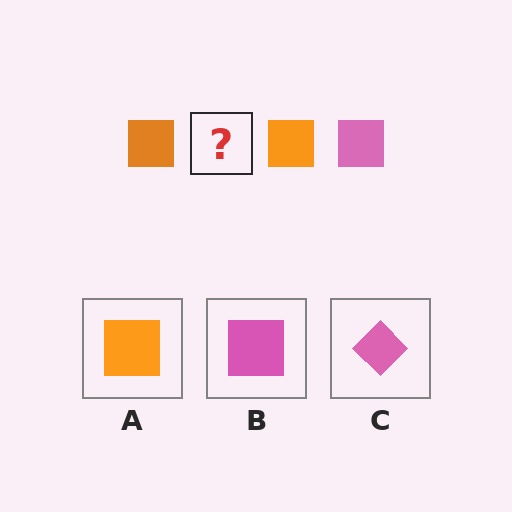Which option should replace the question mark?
Option B.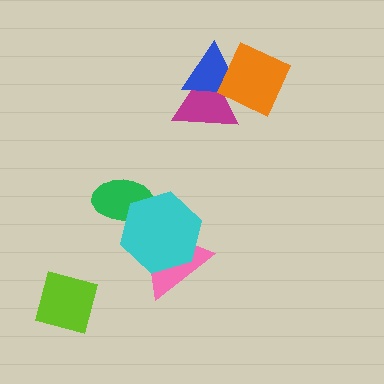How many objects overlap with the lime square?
0 objects overlap with the lime square.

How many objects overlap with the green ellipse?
1 object overlaps with the green ellipse.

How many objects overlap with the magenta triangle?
2 objects overlap with the magenta triangle.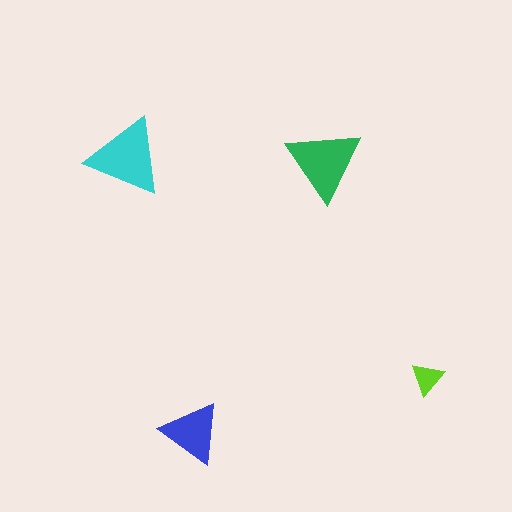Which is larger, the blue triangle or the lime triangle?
The blue one.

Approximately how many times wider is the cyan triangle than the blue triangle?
About 1.5 times wider.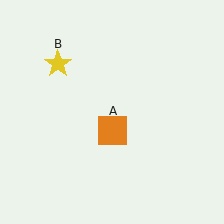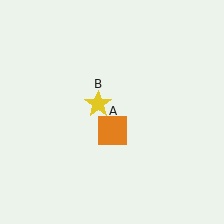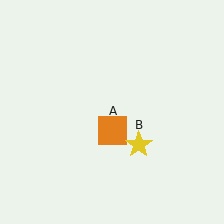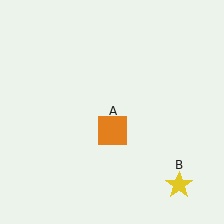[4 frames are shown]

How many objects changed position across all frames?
1 object changed position: yellow star (object B).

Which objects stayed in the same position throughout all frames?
Orange square (object A) remained stationary.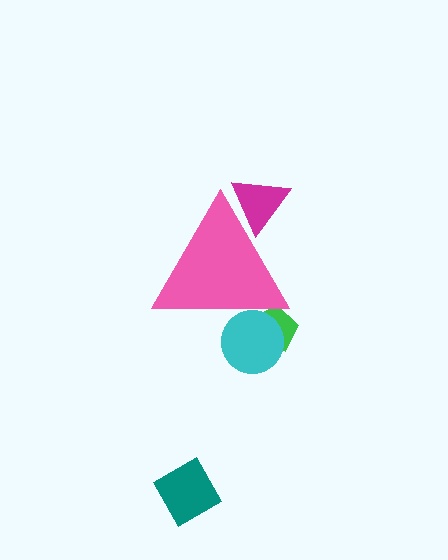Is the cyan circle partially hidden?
Yes, the cyan circle is partially hidden behind the pink triangle.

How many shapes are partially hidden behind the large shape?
3 shapes are partially hidden.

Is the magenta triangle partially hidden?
Yes, the magenta triangle is partially hidden behind the pink triangle.